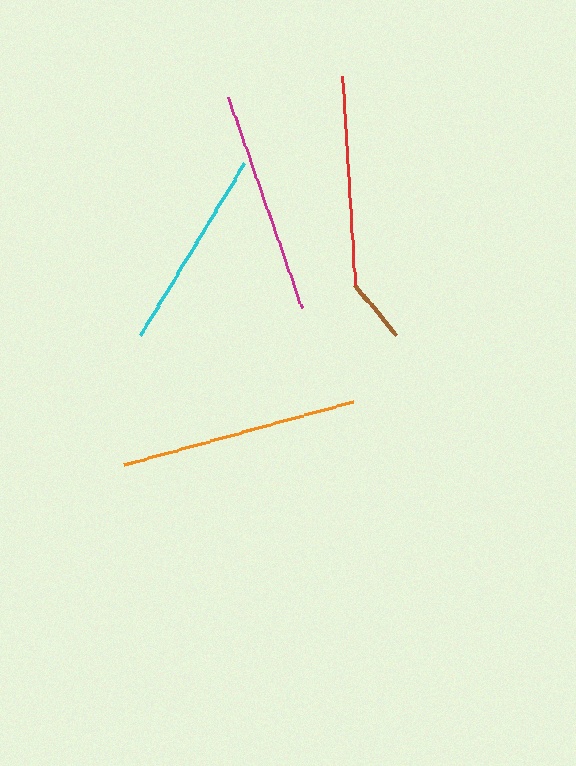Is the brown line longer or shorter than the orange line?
The orange line is longer than the brown line.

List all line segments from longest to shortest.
From longest to shortest: orange, magenta, red, cyan, brown.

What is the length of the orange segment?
The orange segment is approximately 238 pixels long.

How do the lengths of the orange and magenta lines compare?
The orange and magenta lines are approximately the same length.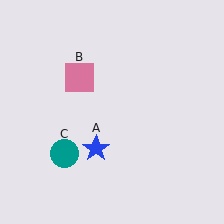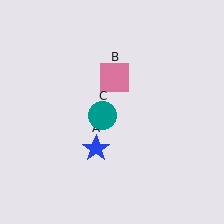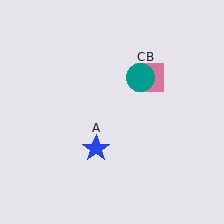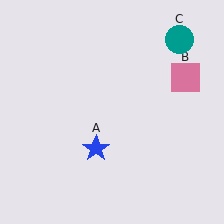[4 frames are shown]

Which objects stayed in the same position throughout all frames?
Blue star (object A) remained stationary.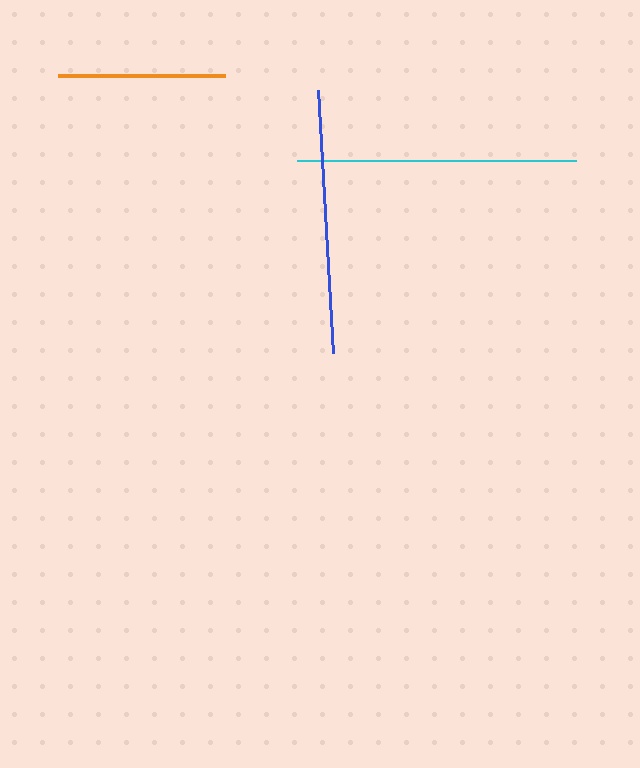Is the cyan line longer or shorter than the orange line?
The cyan line is longer than the orange line.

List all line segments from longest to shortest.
From longest to shortest: cyan, blue, orange.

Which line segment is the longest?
The cyan line is the longest at approximately 279 pixels.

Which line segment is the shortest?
The orange line is the shortest at approximately 167 pixels.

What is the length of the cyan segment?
The cyan segment is approximately 279 pixels long.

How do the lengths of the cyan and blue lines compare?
The cyan and blue lines are approximately the same length.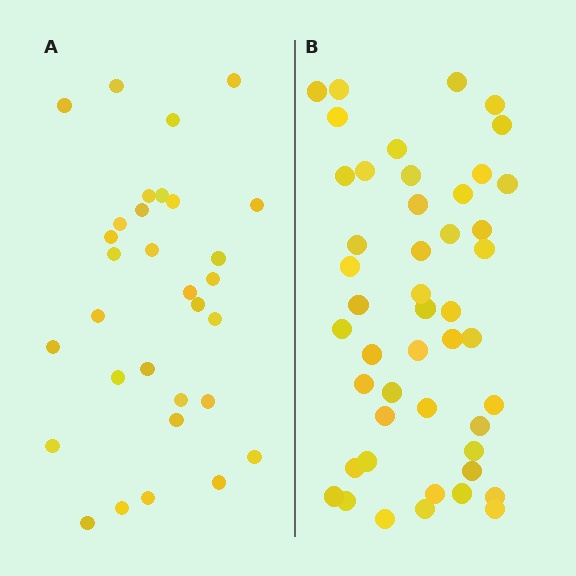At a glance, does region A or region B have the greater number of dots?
Region B (the right region) has more dots.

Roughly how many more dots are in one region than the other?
Region B has approximately 15 more dots than region A.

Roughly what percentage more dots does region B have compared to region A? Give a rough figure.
About 50% more.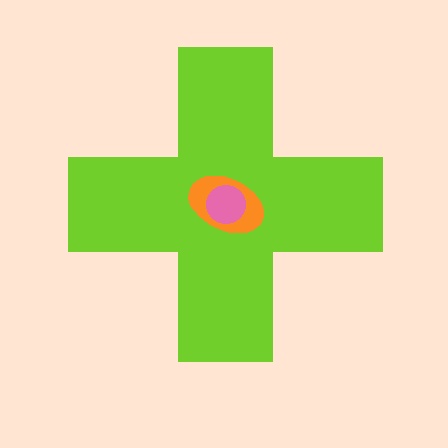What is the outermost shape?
The lime cross.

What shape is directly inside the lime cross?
The orange ellipse.